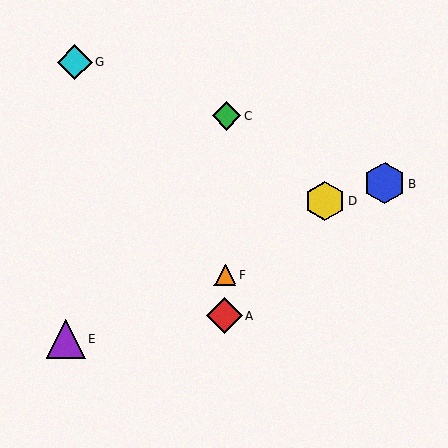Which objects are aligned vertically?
Objects A, C, F are aligned vertically.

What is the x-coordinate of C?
Object C is at x≈226.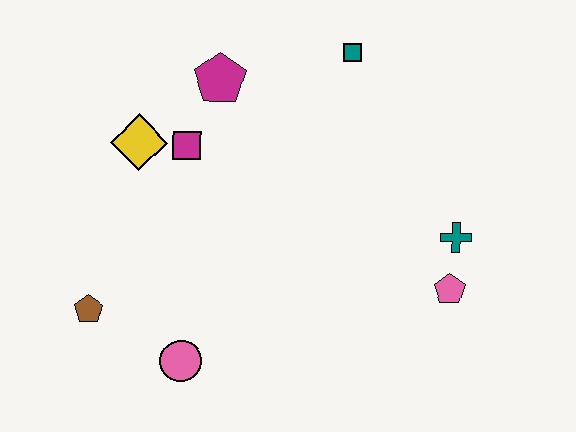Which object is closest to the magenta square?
The yellow diamond is closest to the magenta square.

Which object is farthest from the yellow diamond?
The pink pentagon is farthest from the yellow diamond.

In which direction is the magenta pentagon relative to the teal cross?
The magenta pentagon is to the left of the teal cross.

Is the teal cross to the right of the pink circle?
Yes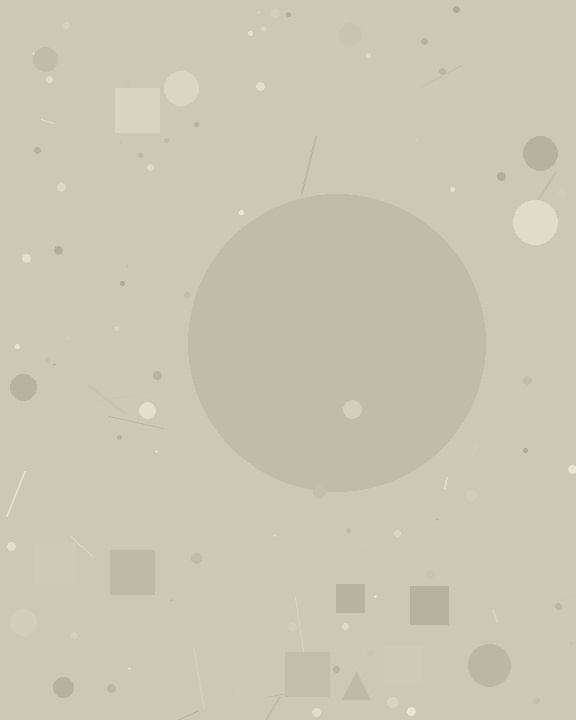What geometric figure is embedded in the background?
A circle is embedded in the background.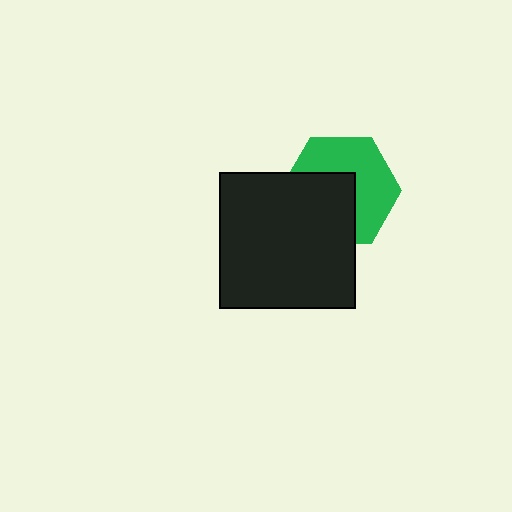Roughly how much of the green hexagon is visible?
About half of it is visible (roughly 53%).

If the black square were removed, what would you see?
You would see the complete green hexagon.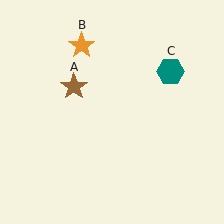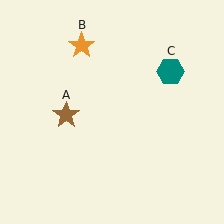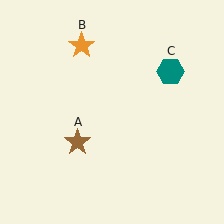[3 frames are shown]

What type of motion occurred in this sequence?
The brown star (object A) rotated counterclockwise around the center of the scene.